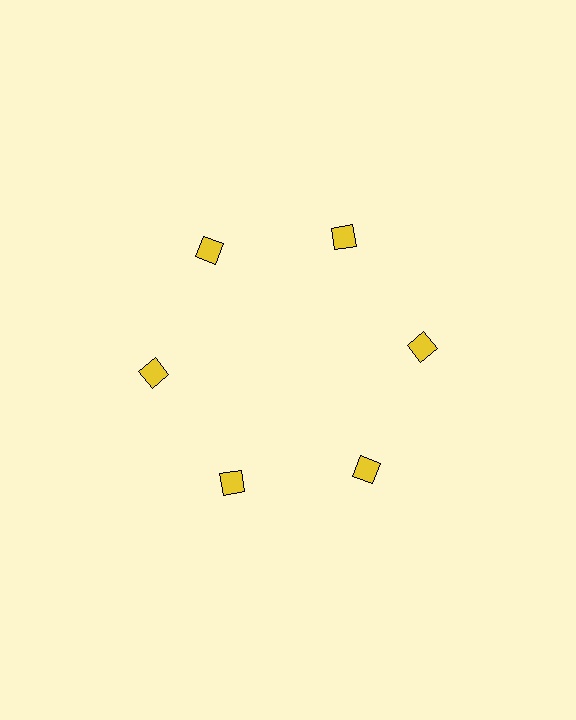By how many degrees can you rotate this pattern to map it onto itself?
The pattern maps onto itself every 60 degrees of rotation.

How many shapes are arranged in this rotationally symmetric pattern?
There are 6 shapes, arranged in 6 groups of 1.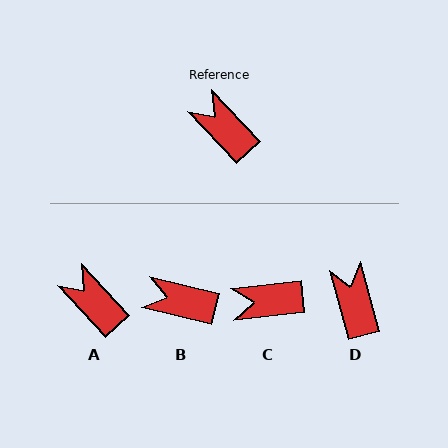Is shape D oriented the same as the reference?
No, it is off by about 28 degrees.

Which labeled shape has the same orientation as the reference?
A.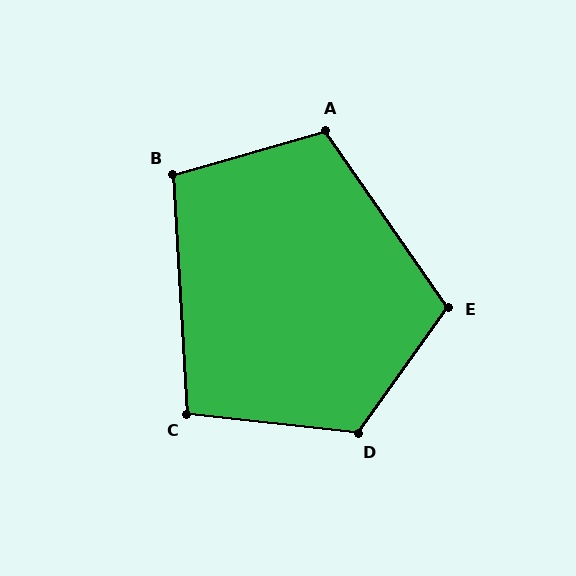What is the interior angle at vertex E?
Approximately 110 degrees (obtuse).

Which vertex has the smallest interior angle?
C, at approximately 100 degrees.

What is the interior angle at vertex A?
Approximately 109 degrees (obtuse).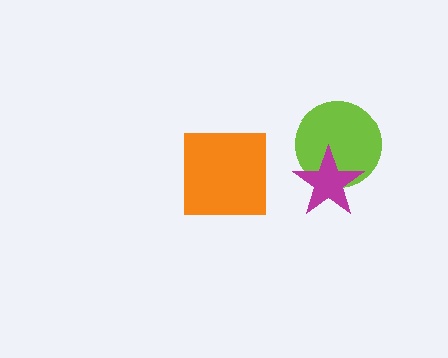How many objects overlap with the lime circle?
1 object overlaps with the lime circle.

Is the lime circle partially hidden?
Yes, it is partially covered by another shape.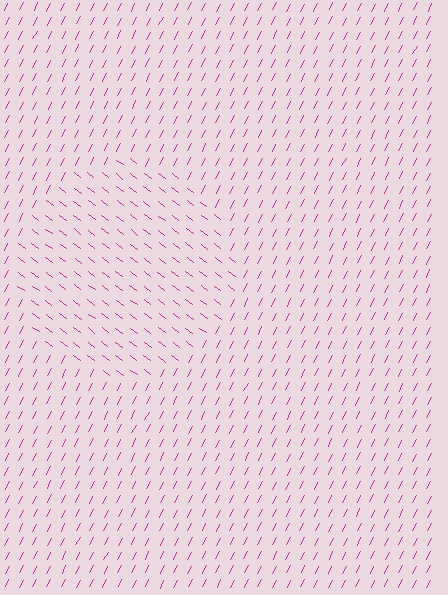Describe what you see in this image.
The image is filled with small magenta line segments. A circle region in the image has lines oriented differently from the surrounding lines, creating a visible texture boundary.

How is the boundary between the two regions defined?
The boundary is defined purely by a change in line orientation (approximately 80 degrees difference). All lines are the same color and thickness.